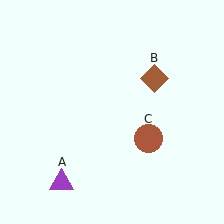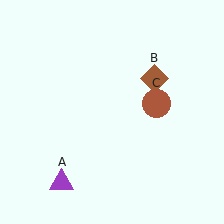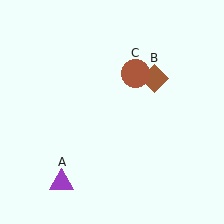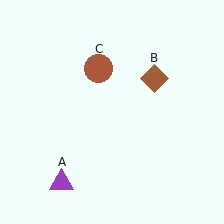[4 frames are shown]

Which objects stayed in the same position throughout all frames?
Purple triangle (object A) and brown diamond (object B) remained stationary.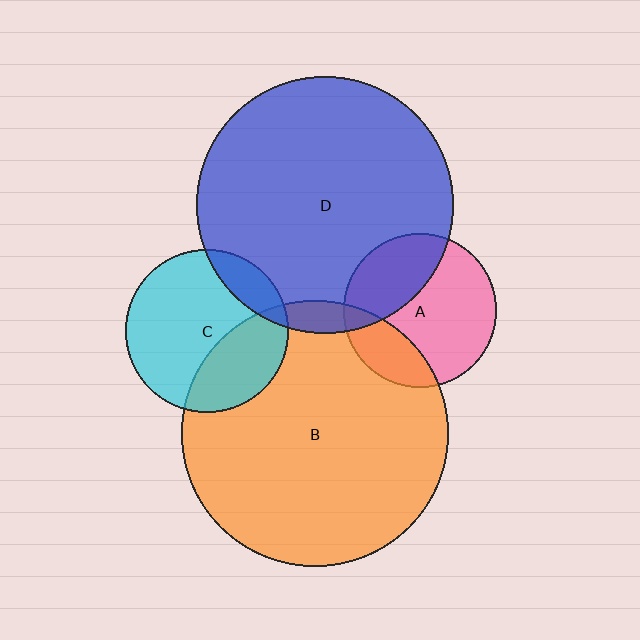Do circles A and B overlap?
Yes.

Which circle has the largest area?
Circle B (orange).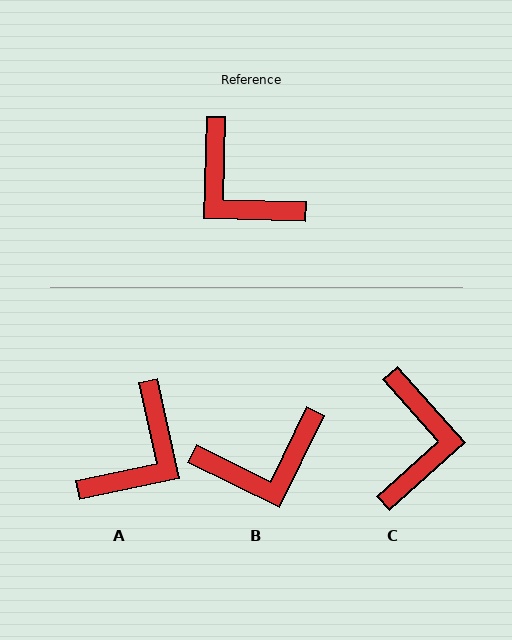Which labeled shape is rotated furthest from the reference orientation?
C, about 133 degrees away.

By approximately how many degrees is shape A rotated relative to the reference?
Approximately 104 degrees counter-clockwise.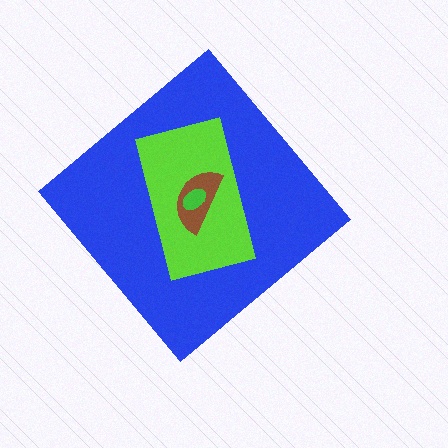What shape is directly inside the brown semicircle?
The green ellipse.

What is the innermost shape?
The green ellipse.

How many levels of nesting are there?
4.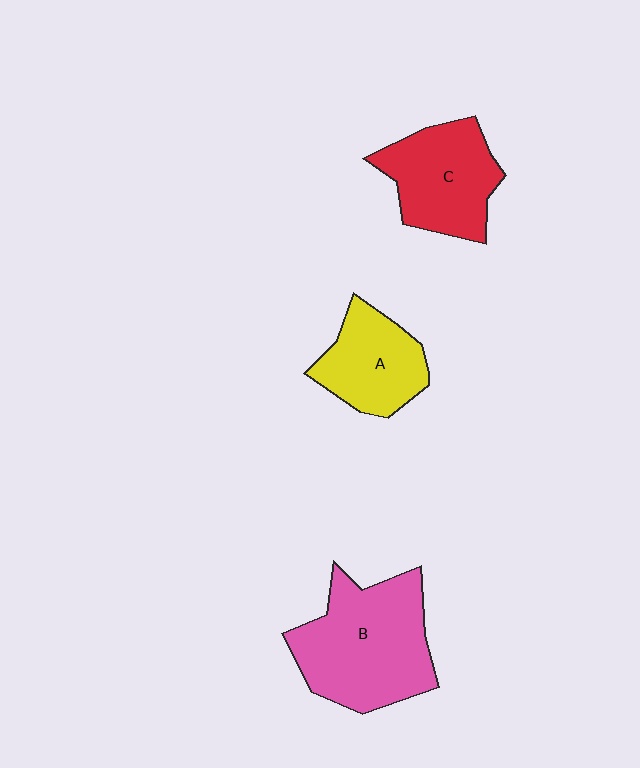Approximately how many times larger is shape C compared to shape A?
Approximately 1.2 times.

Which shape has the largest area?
Shape B (pink).